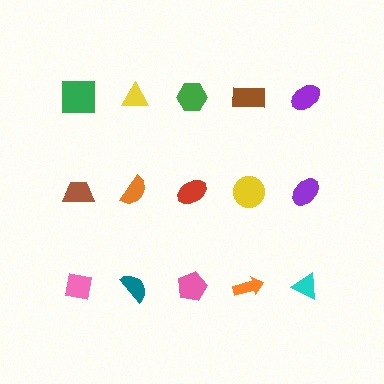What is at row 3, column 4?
An orange arrow.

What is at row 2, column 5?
A purple ellipse.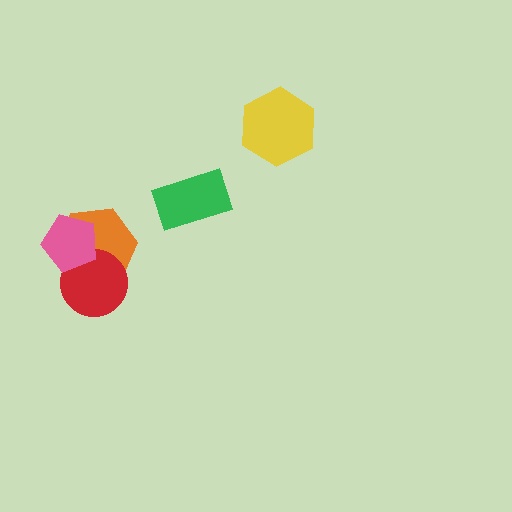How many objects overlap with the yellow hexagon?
0 objects overlap with the yellow hexagon.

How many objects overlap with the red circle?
2 objects overlap with the red circle.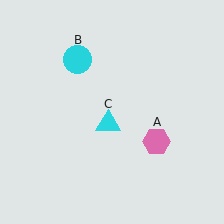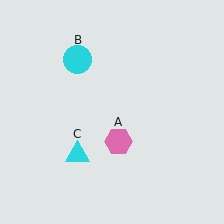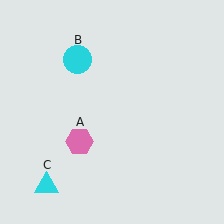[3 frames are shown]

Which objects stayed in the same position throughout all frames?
Cyan circle (object B) remained stationary.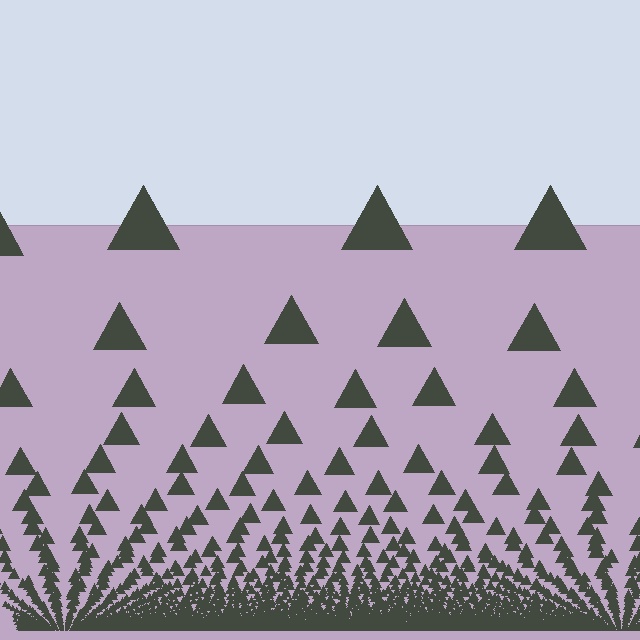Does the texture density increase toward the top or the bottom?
Density increases toward the bottom.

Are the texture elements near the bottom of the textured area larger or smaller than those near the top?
Smaller. The gradient is inverted — elements near the bottom are smaller and denser.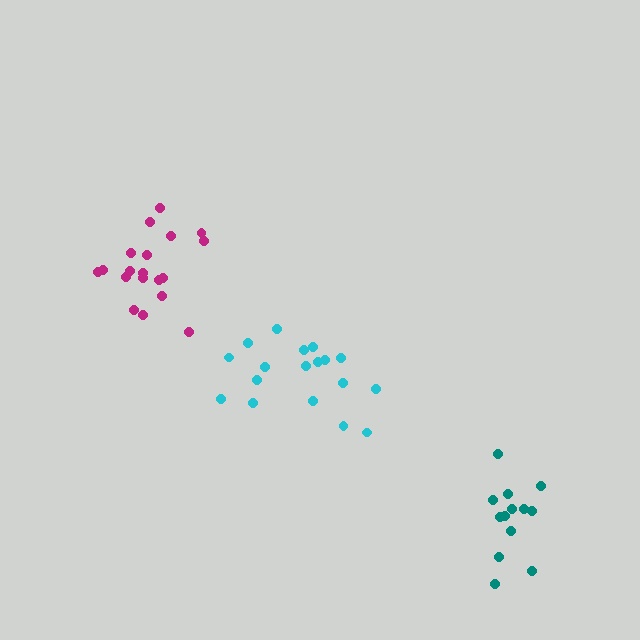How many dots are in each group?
Group 1: 19 dots, Group 2: 13 dots, Group 3: 18 dots (50 total).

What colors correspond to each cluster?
The clusters are colored: magenta, teal, cyan.